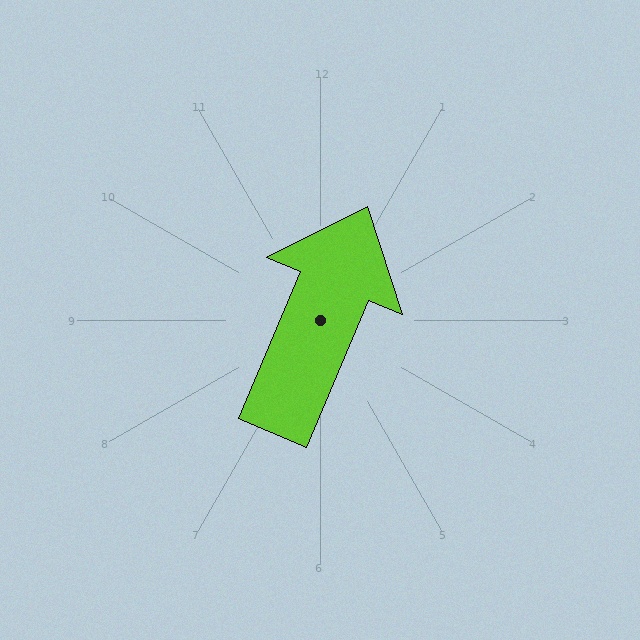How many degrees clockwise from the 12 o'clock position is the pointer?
Approximately 23 degrees.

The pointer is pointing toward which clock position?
Roughly 1 o'clock.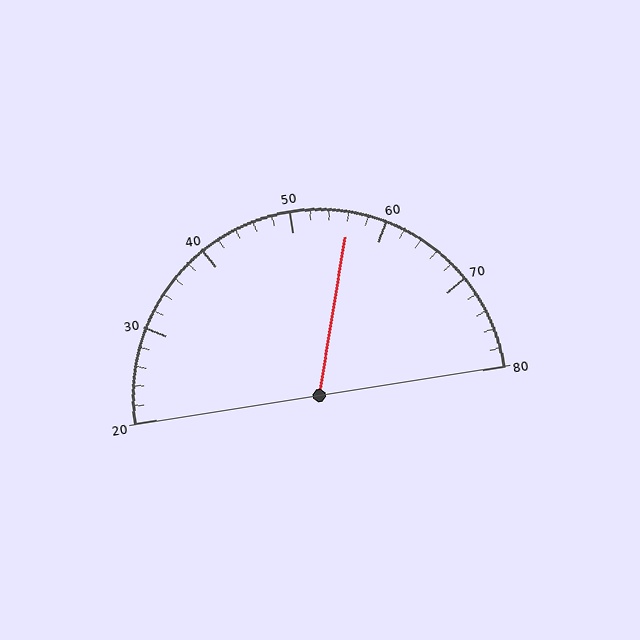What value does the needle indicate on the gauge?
The needle indicates approximately 56.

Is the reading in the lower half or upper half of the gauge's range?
The reading is in the upper half of the range (20 to 80).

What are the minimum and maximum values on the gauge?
The gauge ranges from 20 to 80.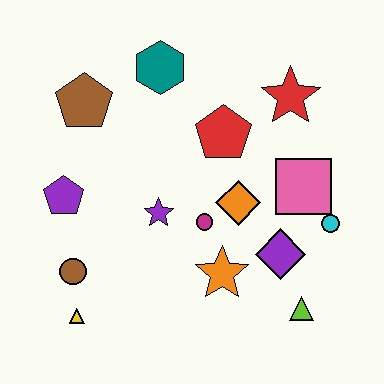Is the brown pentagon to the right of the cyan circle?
No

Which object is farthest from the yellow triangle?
The red star is farthest from the yellow triangle.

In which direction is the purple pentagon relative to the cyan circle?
The purple pentagon is to the left of the cyan circle.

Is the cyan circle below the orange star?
No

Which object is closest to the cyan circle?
The pink square is closest to the cyan circle.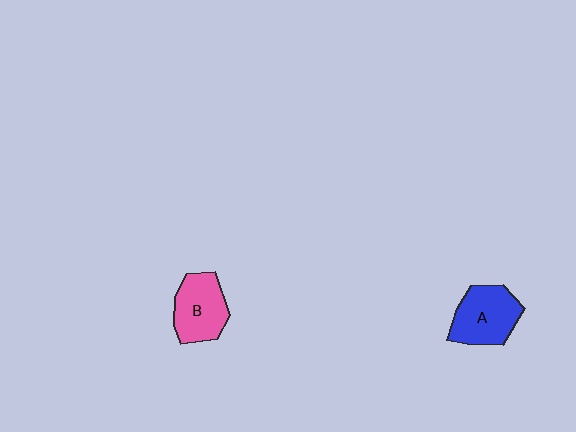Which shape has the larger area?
Shape A (blue).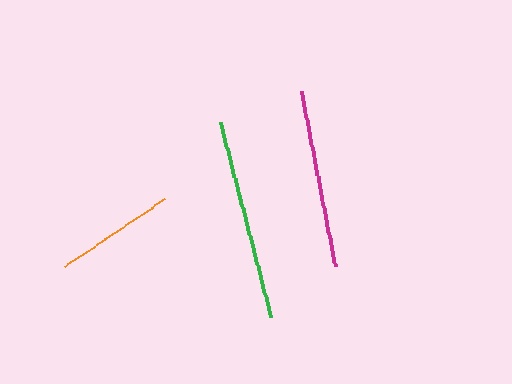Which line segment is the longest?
The green line is the longest at approximately 201 pixels.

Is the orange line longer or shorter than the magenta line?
The magenta line is longer than the orange line.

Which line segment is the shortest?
The orange line is the shortest at approximately 120 pixels.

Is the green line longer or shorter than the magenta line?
The green line is longer than the magenta line.